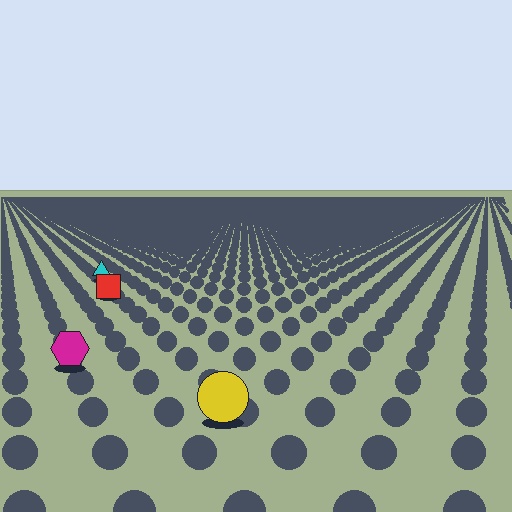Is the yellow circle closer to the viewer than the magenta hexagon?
Yes. The yellow circle is closer — you can tell from the texture gradient: the ground texture is coarser near it.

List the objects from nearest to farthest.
From nearest to farthest: the yellow circle, the magenta hexagon, the red square, the cyan triangle.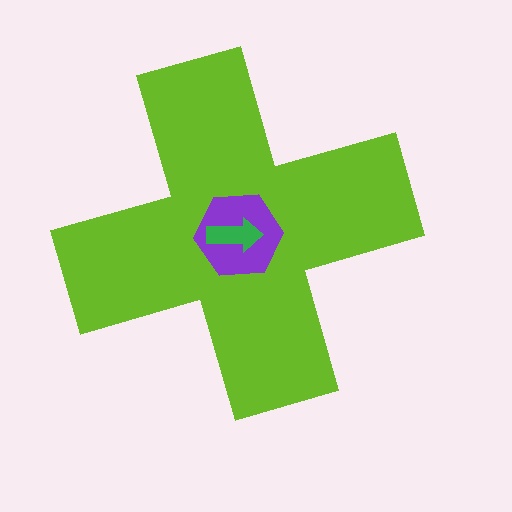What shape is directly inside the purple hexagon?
The green arrow.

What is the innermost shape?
The green arrow.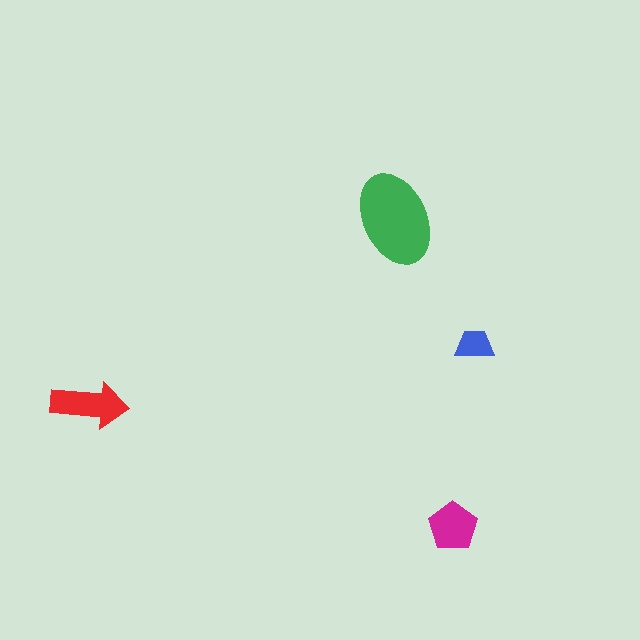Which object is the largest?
The green ellipse.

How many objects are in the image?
There are 4 objects in the image.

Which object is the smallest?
The blue trapezoid.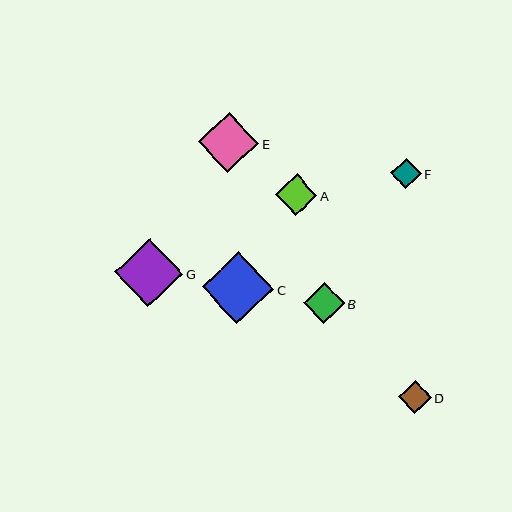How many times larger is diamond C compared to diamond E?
Diamond C is approximately 1.2 times the size of diamond E.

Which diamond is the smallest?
Diamond F is the smallest with a size of approximately 30 pixels.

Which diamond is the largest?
Diamond C is the largest with a size of approximately 72 pixels.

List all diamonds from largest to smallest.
From largest to smallest: C, G, E, A, B, D, F.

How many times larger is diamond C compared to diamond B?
Diamond C is approximately 1.8 times the size of diamond B.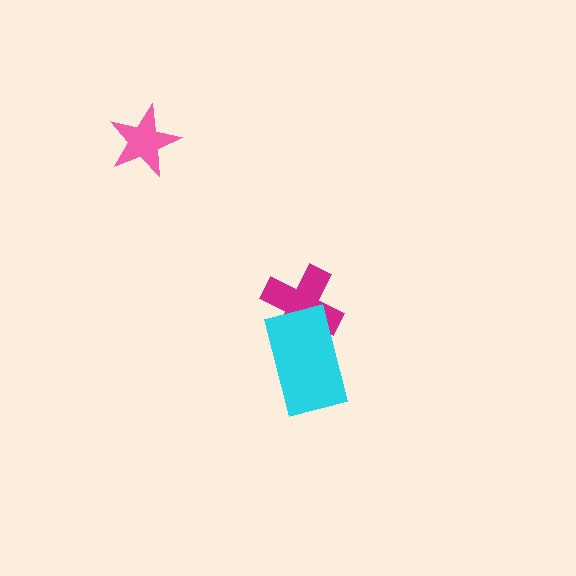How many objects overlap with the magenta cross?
1 object overlaps with the magenta cross.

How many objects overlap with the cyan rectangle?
1 object overlaps with the cyan rectangle.